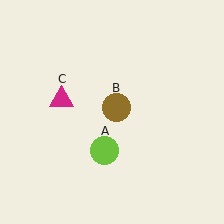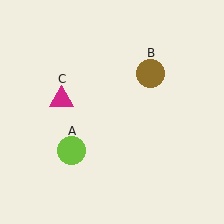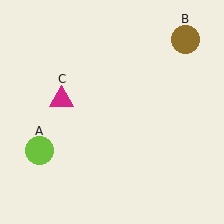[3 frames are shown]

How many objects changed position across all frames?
2 objects changed position: lime circle (object A), brown circle (object B).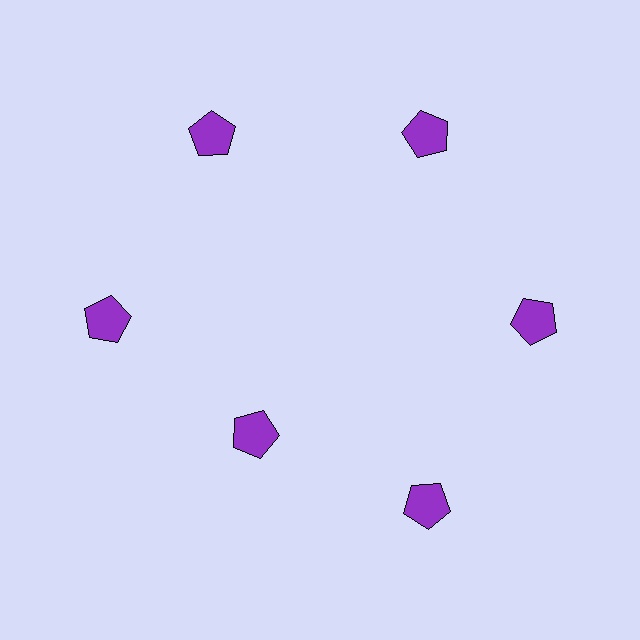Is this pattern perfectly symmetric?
No. The 6 purple pentagons are arranged in a ring, but one element near the 7 o'clock position is pulled inward toward the center, breaking the 6-fold rotational symmetry.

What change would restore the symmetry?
The symmetry would be restored by moving it outward, back onto the ring so that all 6 pentagons sit at equal angles and equal distance from the center.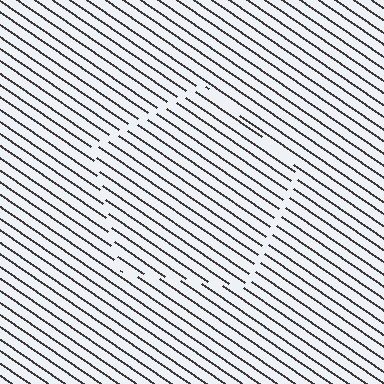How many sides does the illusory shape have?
5 sides — the line-ends trace a pentagon.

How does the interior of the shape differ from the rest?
The interior of the shape contains the same grating, shifted by half a period — the contour is defined by the phase discontinuity where line-ends from the inner and outer gratings abut.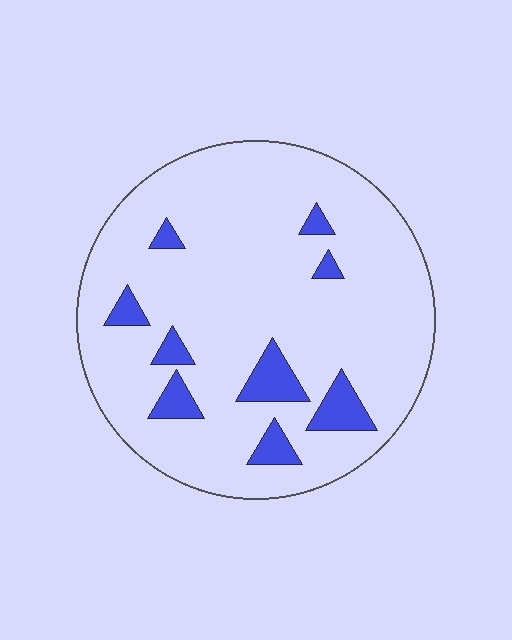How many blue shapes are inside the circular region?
9.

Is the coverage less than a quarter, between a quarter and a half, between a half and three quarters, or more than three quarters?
Less than a quarter.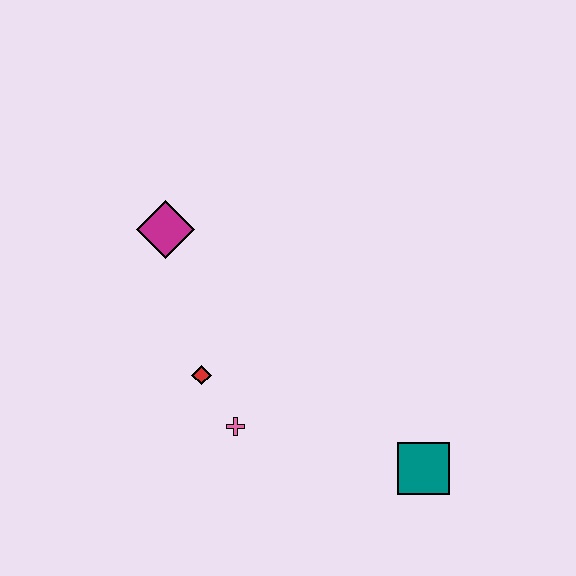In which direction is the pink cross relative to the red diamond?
The pink cross is below the red diamond.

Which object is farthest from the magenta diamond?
The teal square is farthest from the magenta diamond.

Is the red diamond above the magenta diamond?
No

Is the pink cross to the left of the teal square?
Yes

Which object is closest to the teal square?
The pink cross is closest to the teal square.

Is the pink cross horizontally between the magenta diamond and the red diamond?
No